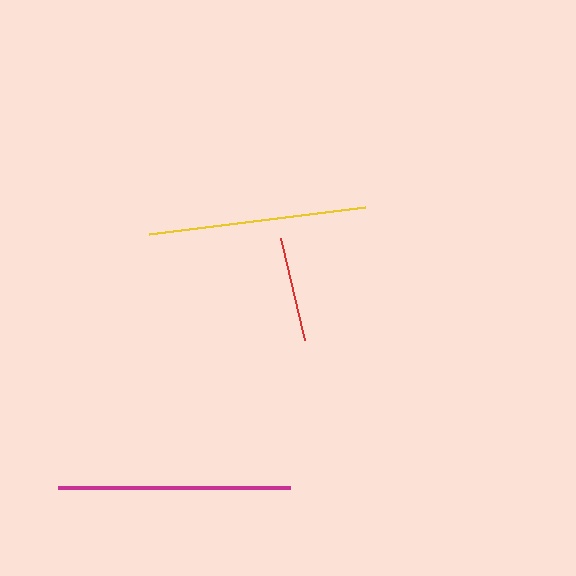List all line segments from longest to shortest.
From longest to shortest: magenta, yellow, red.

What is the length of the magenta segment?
The magenta segment is approximately 233 pixels long.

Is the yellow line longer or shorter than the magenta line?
The magenta line is longer than the yellow line.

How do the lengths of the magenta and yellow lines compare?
The magenta and yellow lines are approximately the same length.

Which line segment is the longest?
The magenta line is the longest at approximately 233 pixels.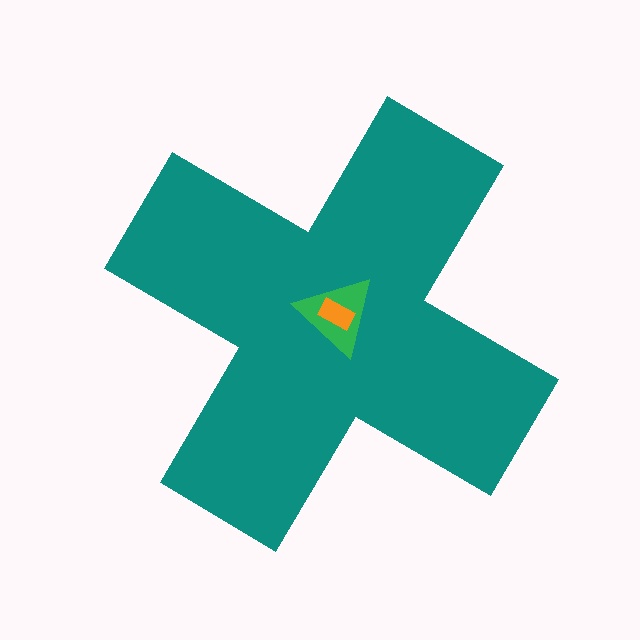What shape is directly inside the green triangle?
The orange rectangle.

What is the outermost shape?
The teal cross.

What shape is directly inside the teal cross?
The green triangle.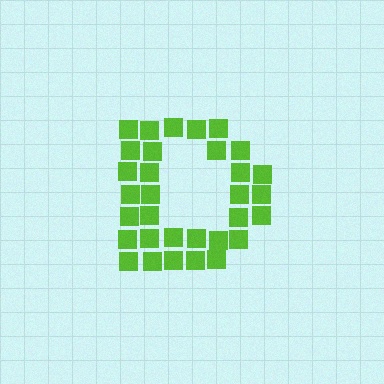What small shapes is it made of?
It is made of small squares.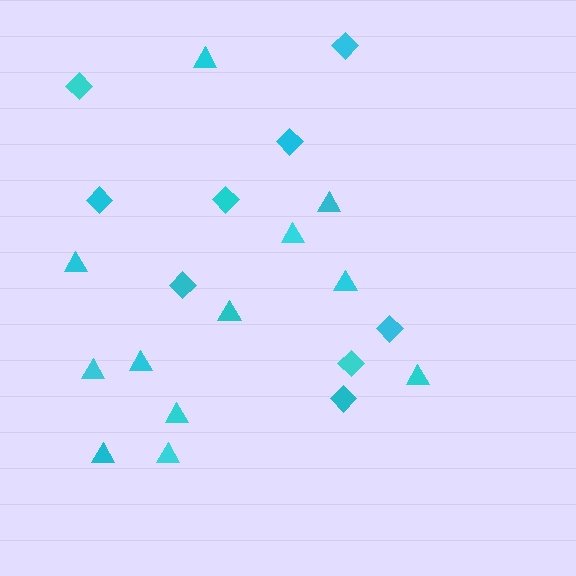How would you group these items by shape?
There are 2 groups: one group of triangles (12) and one group of diamonds (9).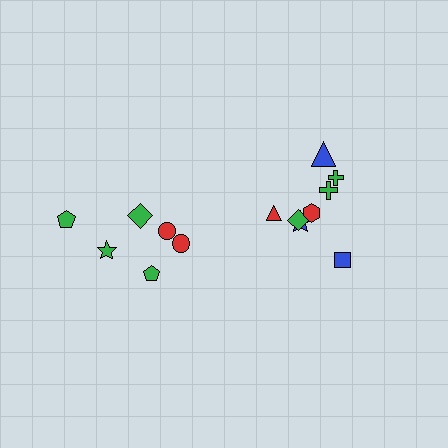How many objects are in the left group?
There are 6 objects.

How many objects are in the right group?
There are 8 objects.